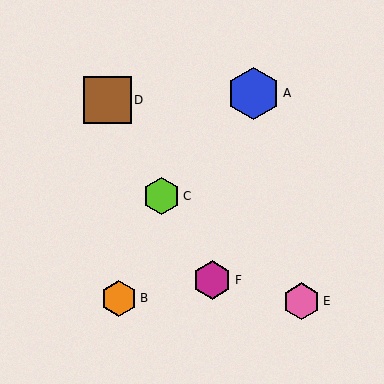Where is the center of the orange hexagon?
The center of the orange hexagon is at (119, 298).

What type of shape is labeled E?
Shape E is a pink hexagon.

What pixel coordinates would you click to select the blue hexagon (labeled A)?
Click at (254, 93) to select the blue hexagon A.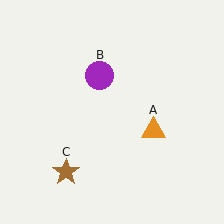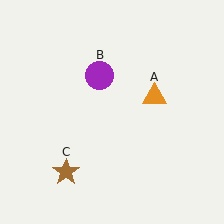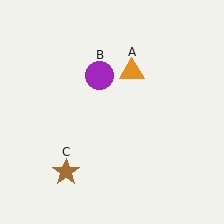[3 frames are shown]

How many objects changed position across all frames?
1 object changed position: orange triangle (object A).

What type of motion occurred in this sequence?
The orange triangle (object A) rotated counterclockwise around the center of the scene.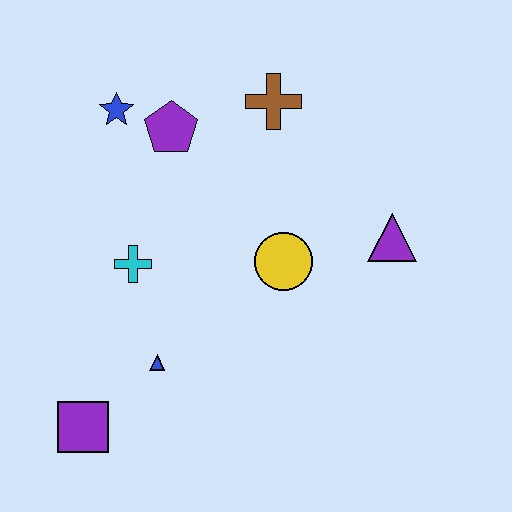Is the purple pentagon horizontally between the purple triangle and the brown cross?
No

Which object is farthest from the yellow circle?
The purple square is farthest from the yellow circle.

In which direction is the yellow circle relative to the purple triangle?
The yellow circle is to the left of the purple triangle.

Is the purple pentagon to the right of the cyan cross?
Yes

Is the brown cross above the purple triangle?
Yes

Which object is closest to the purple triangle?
The yellow circle is closest to the purple triangle.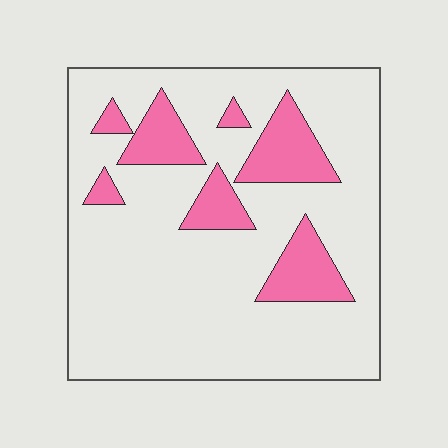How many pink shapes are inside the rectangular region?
7.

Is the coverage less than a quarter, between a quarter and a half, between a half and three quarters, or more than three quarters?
Less than a quarter.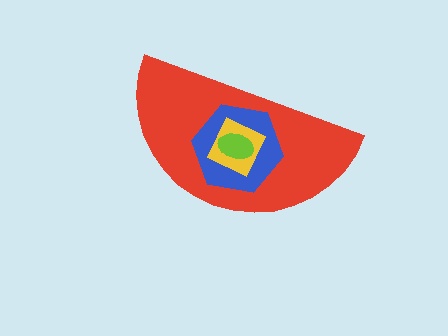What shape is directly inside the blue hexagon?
The yellow square.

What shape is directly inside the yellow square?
The lime ellipse.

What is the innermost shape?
The lime ellipse.